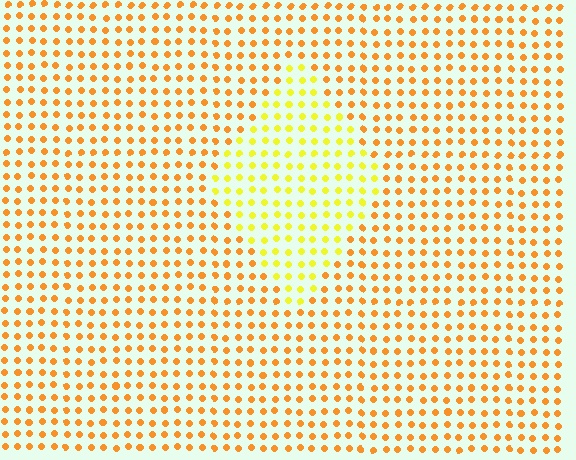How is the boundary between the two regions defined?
The boundary is defined purely by a slight shift in hue (about 32 degrees). Spacing, size, and orientation are identical on both sides.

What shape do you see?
I see a diamond.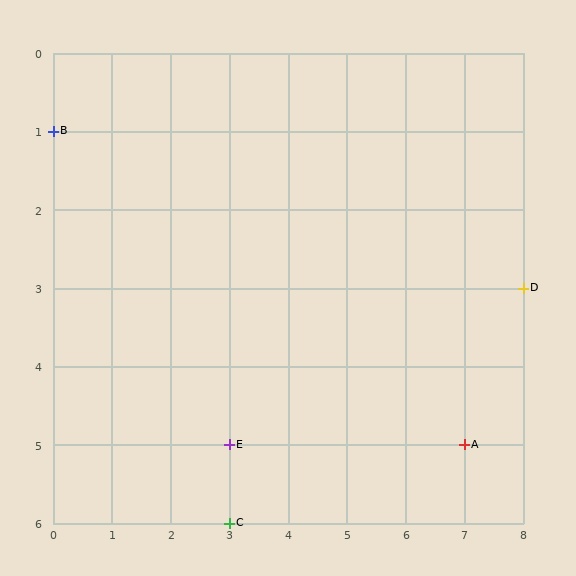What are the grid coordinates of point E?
Point E is at grid coordinates (3, 5).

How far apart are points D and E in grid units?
Points D and E are 5 columns and 2 rows apart (about 5.4 grid units diagonally).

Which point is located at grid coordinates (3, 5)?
Point E is at (3, 5).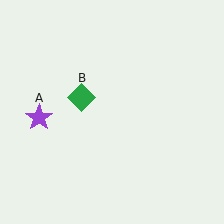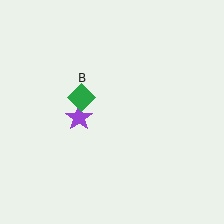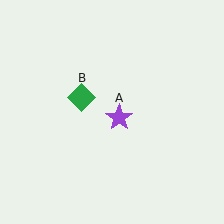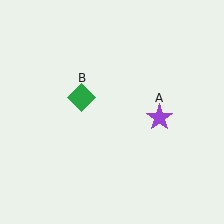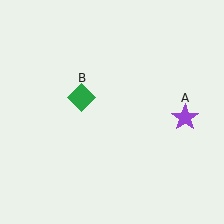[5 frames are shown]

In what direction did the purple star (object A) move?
The purple star (object A) moved right.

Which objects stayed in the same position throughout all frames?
Green diamond (object B) remained stationary.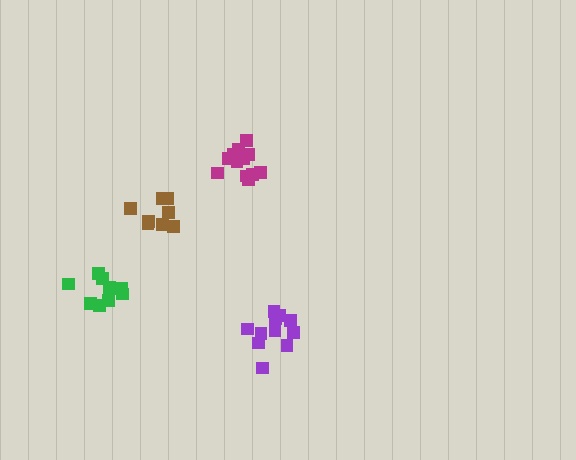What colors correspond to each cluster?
The clusters are colored: brown, magenta, purple, green.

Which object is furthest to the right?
The purple cluster is rightmost.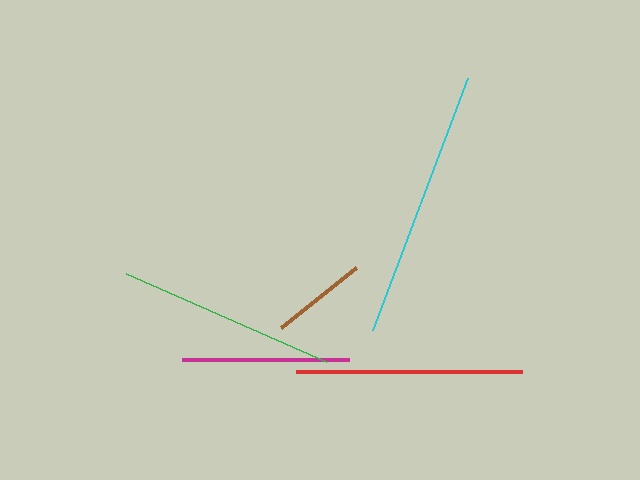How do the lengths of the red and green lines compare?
The red and green lines are approximately the same length.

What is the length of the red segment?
The red segment is approximately 226 pixels long.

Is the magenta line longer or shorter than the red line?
The red line is longer than the magenta line.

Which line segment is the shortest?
The brown line is the shortest at approximately 96 pixels.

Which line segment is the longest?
The cyan line is the longest at approximately 270 pixels.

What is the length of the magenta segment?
The magenta segment is approximately 167 pixels long.